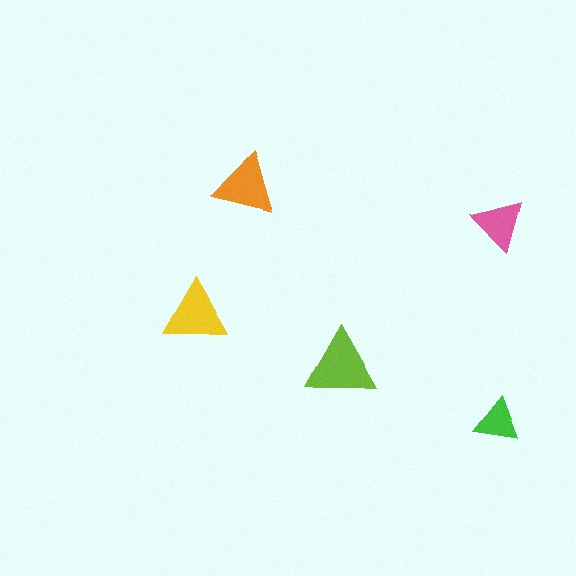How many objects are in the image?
There are 5 objects in the image.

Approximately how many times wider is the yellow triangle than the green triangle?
About 1.5 times wider.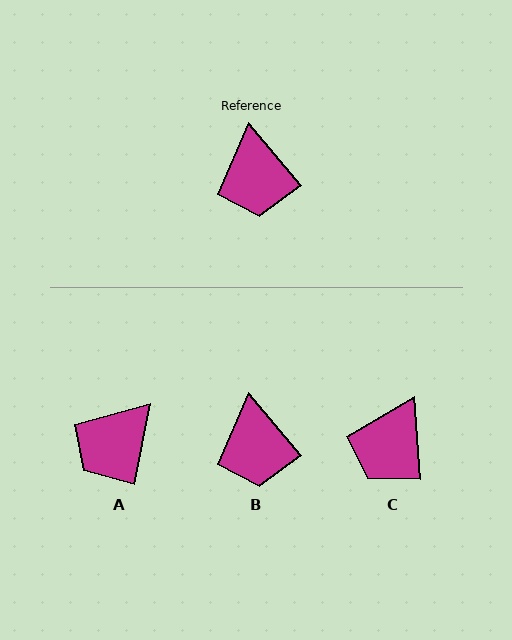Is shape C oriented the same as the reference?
No, it is off by about 36 degrees.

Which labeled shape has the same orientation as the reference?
B.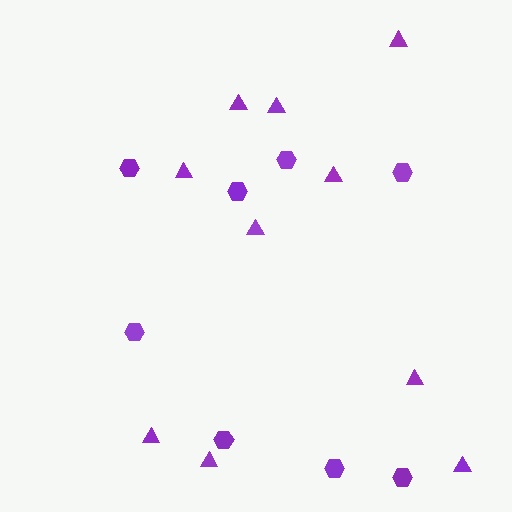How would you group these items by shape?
There are 2 groups: one group of triangles (10) and one group of hexagons (8).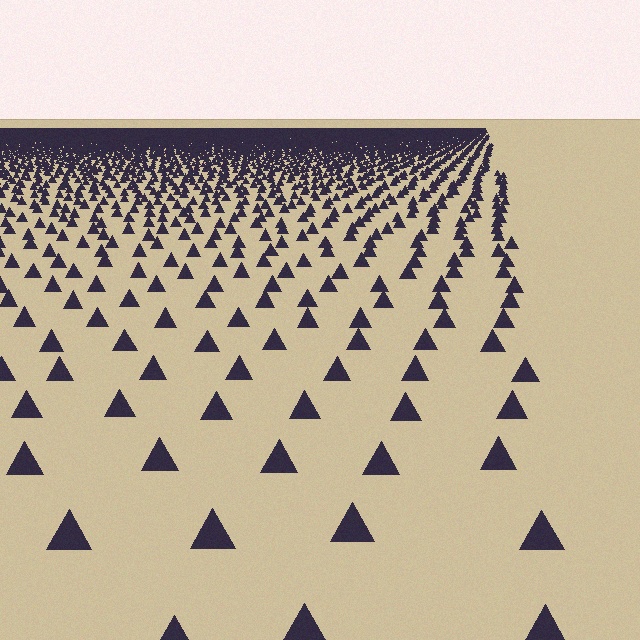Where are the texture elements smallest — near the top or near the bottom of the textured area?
Near the top.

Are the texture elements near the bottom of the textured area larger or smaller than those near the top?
Larger. Near the bottom, elements are closer to the viewer and appear at a bigger on-screen size.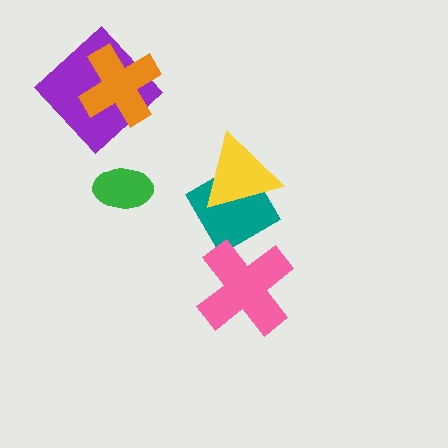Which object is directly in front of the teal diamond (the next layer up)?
The pink cross is directly in front of the teal diamond.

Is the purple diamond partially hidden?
Yes, it is partially covered by another shape.